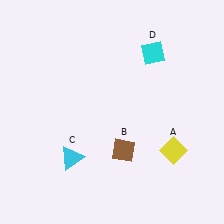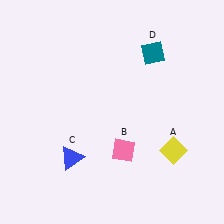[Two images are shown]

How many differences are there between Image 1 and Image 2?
There are 3 differences between the two images.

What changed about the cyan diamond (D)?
In Image 1, D is cyan. In Image 2, it changed to teal.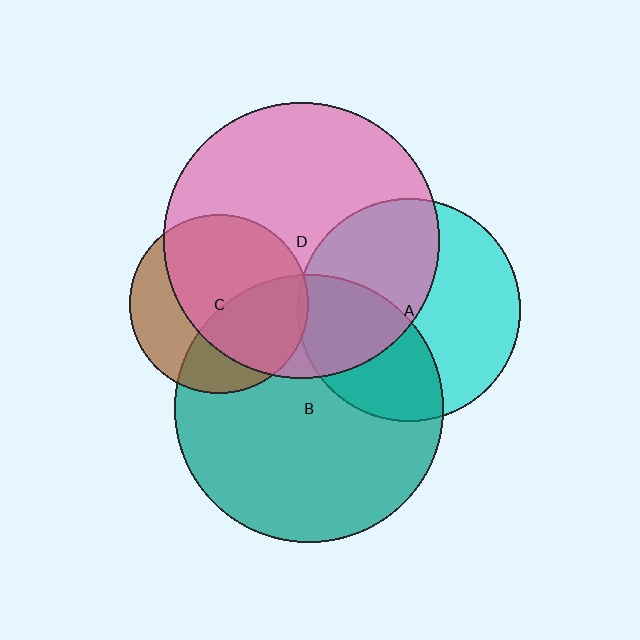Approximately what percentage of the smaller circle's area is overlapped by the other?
Approximately 65%.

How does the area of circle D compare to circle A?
Approximately 1.5 times.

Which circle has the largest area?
Circle D (pink).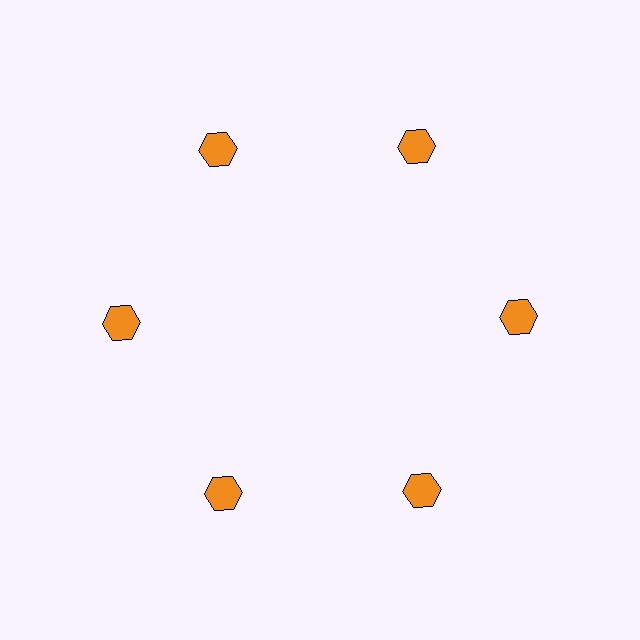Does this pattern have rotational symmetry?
Yes, this pattern has 6-fold rotational symmetry. It looks the same after rotating 60 degrees around the center.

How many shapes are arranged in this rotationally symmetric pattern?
There are 6 shapes, arranged in 6 groups of 1.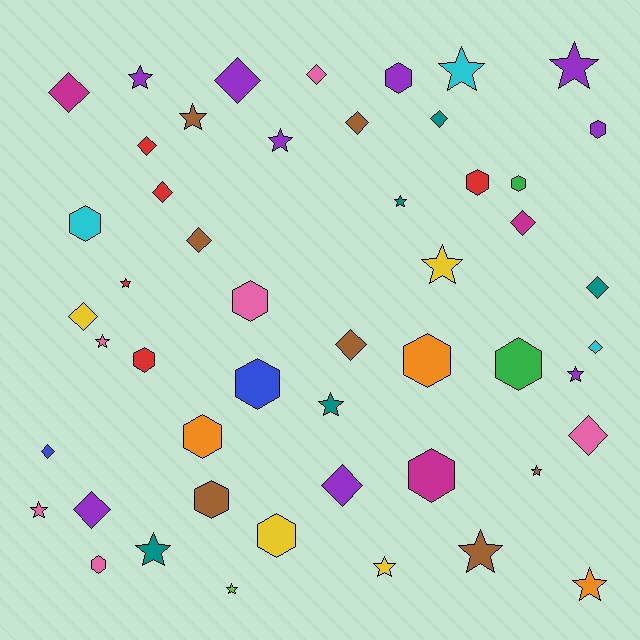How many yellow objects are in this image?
There are 4 yellow objects.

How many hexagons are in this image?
There are 15 hexagons.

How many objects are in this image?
There are 50 objects.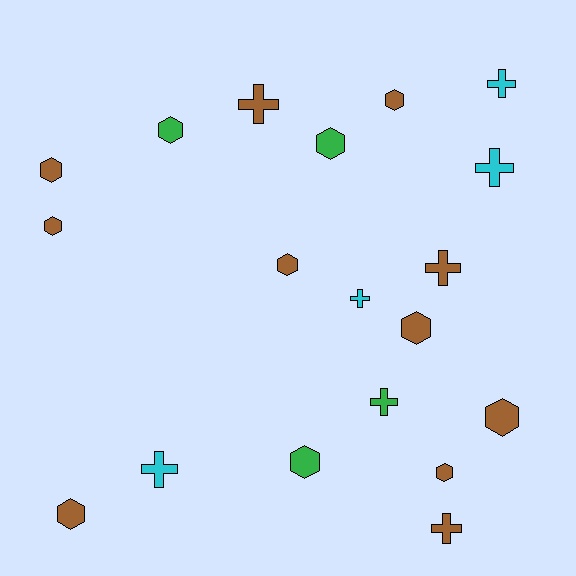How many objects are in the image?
There are 19 objects.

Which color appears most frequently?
Brown, with 11 objects.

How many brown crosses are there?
There are 3 brown crosses.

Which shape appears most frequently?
Hexagon, with 11 objects.